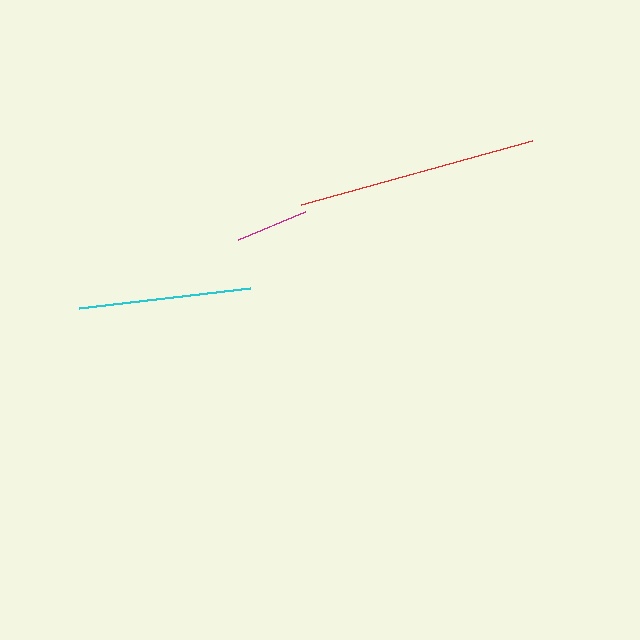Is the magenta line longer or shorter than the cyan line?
The cyan line is longer than the magenta line.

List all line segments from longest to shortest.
From longest to shortest: red, cyan, magenta.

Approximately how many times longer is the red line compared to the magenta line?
The red line is approximately 3.3 times the length of the magenta line.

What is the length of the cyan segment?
The cyan segment is approximately 172 pixels long.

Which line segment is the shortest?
The magenta line is the shortest at approximately 73 pixels.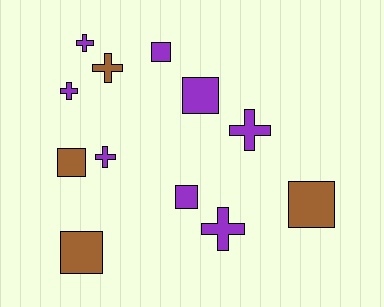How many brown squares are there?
There are 3 brown squares.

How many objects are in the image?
There are 12 objects.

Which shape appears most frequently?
Square, with 6 objects.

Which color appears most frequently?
Purple, with 8 objects.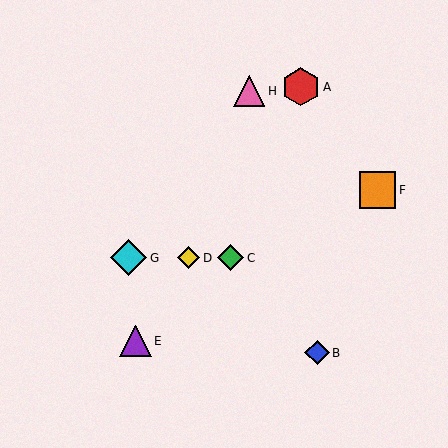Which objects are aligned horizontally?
Objects C, D, G are aligned horizontally.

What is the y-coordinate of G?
Object G is at y≈258.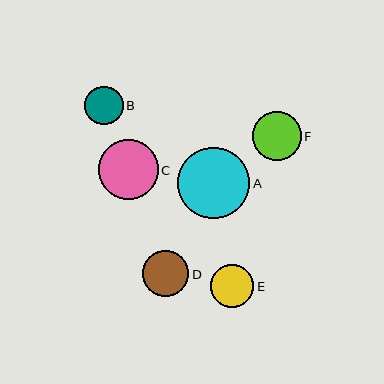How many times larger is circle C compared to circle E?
Circle C is approximately 1.4 times the size of circle E.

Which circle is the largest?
Circle A is the largest with a size of approximately 72 pixels.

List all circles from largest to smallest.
From largest to smallest: A, C, F, D, E, B.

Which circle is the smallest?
Circle B is the smallest with a size of approximately 38 pixels.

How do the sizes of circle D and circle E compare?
Circle D and circle E are approximately the same size.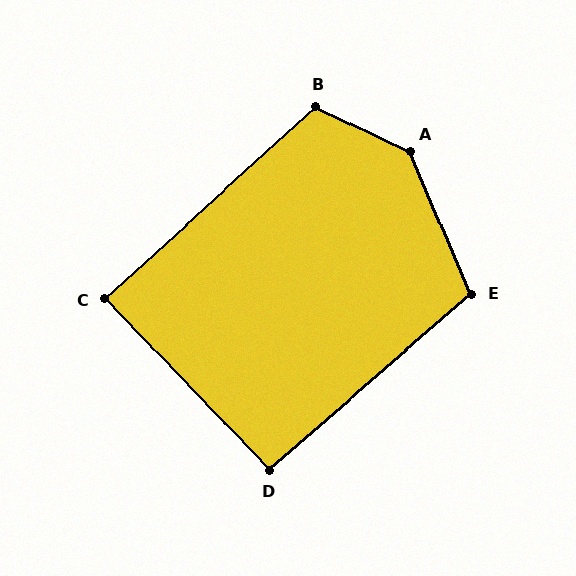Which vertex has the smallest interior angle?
C, at approximately 89 degrees.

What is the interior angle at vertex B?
Approximately 112 degrees (obtuse).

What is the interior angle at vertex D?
Approximately 93 degrees (approximately right).